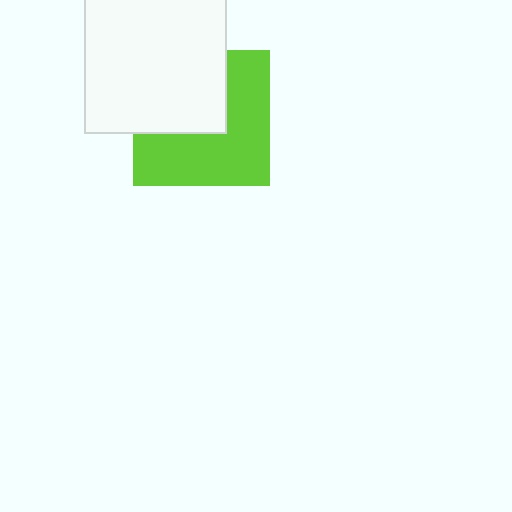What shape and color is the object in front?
The object in front is a white rectangle.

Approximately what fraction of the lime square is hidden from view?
Roughly 43% of the lime square is hidden behind the white rectangle.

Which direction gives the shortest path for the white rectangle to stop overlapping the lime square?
Moving toward the upper-left gives the shortest separation.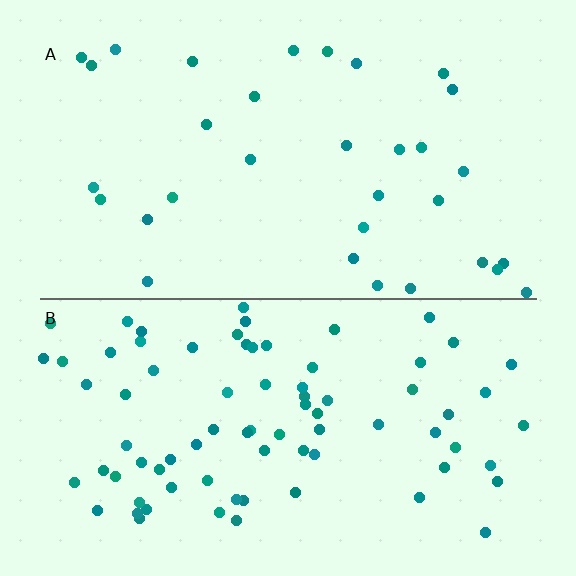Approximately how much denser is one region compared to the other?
Approximately 2.5× — region B over region A.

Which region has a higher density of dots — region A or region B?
B (the bottom).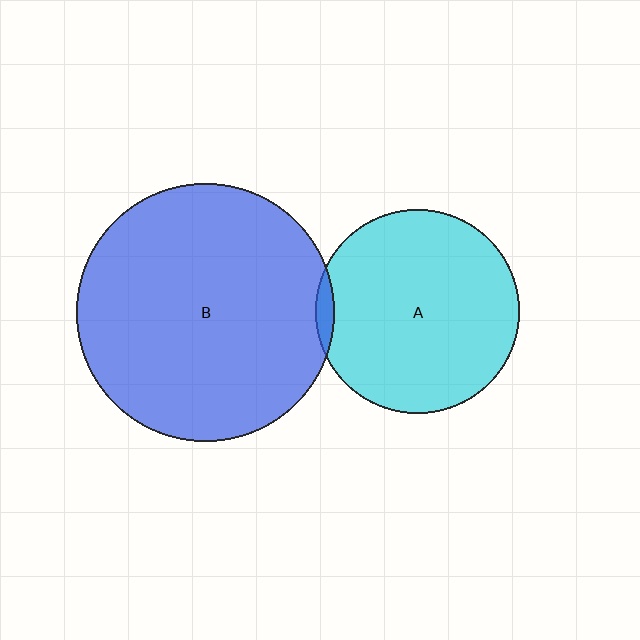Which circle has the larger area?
Circle B (blue).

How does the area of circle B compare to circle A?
Approximately 1.6 times.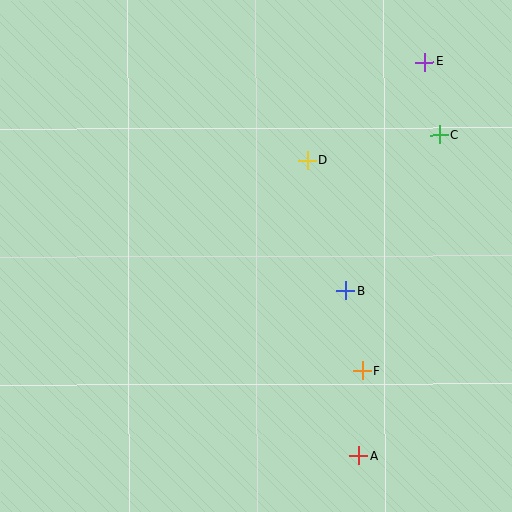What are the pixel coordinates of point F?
Point F is at (363, 371).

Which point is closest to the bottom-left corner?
Point A is closest to the bottom-left corner.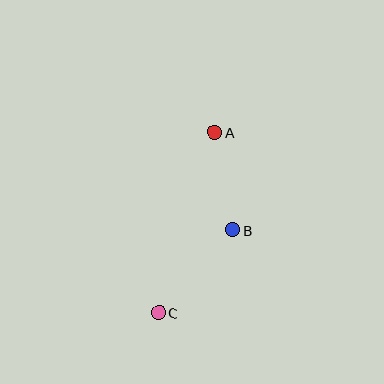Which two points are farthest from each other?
Points A and C are farthest from each other.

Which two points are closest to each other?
Points A and B are closest to each other.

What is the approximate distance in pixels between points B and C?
The distance between B and C is approximately 111 pixels.